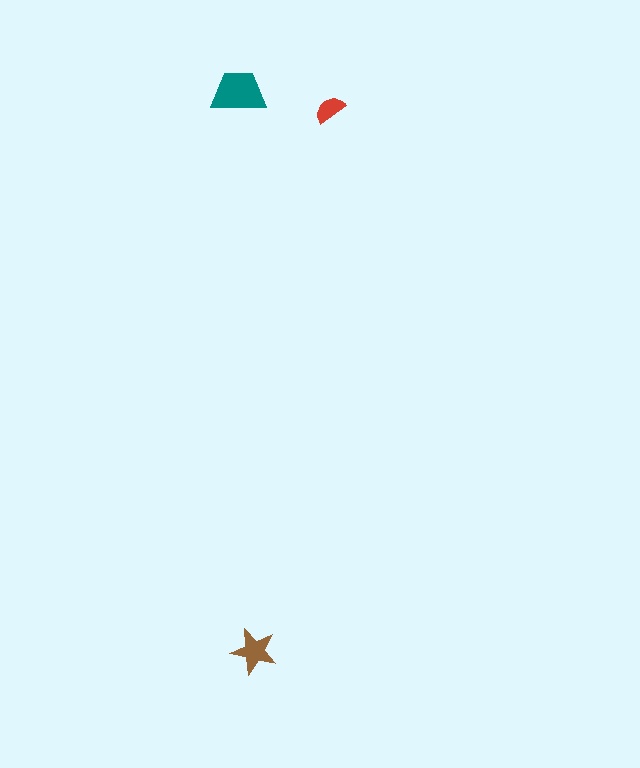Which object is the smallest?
The red semicircle.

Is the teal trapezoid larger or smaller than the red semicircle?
Larger.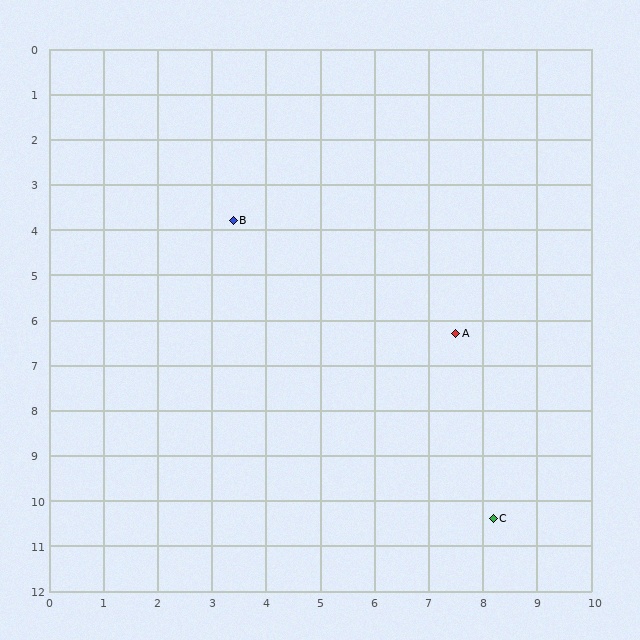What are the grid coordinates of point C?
Point C is at approximately (8.2, 10.4).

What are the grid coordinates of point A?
Point A is at approximately (7.5, 6.3).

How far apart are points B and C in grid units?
Points B and C are about 8.2 grid units apart.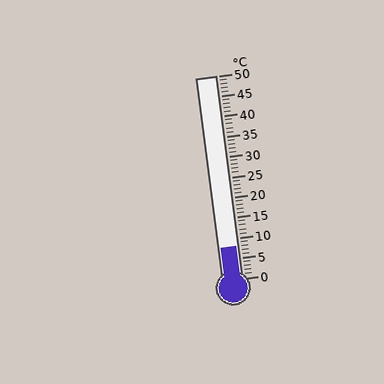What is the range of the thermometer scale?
The thermometer scale ranges from 0°C to 50°C.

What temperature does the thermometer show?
The thermometer shows approximately 8°C.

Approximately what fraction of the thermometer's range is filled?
The thermometer is filled to approximately 15% of its range.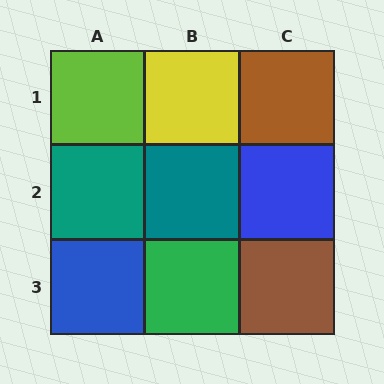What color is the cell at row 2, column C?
Blue.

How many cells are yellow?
1 cell is yellow.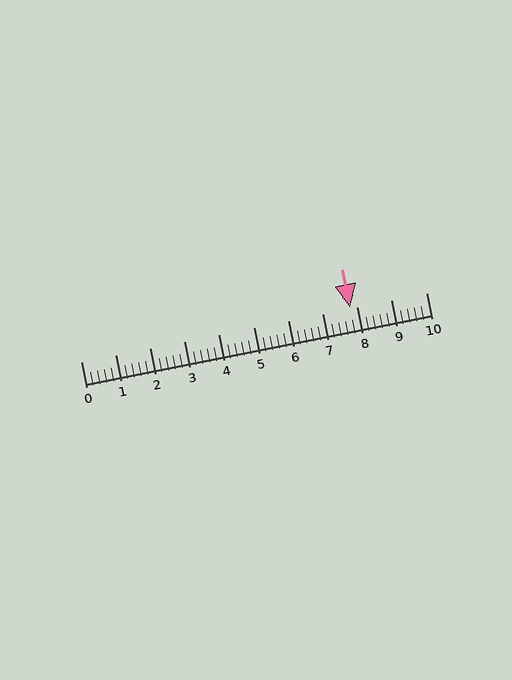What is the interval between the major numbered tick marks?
The major tick marks are spaced 1 units apart.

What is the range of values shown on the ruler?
The ruler shows values from 0 to 10.